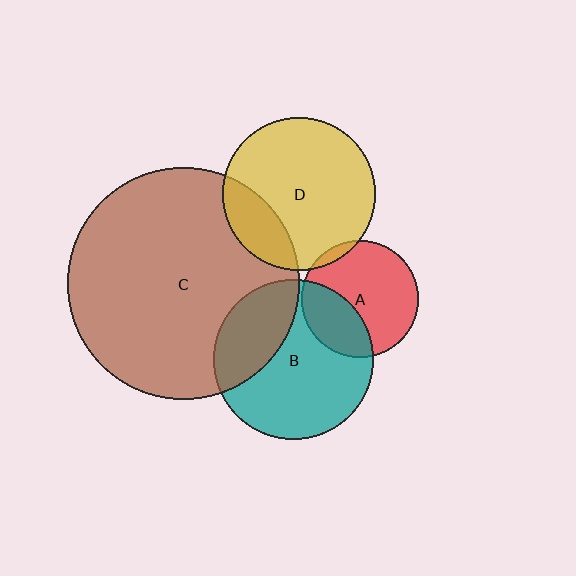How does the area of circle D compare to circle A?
Approximately 1.7 times.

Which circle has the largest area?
Circle C (brown).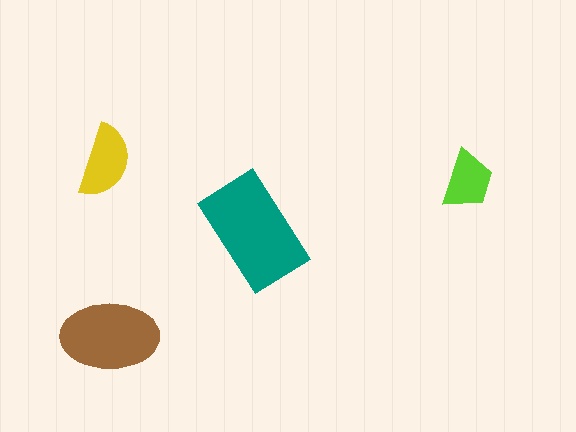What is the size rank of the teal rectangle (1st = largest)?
1st.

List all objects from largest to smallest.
The teal rectangle, the brown ellipse, the yellow semicircle, the lime trapezoid.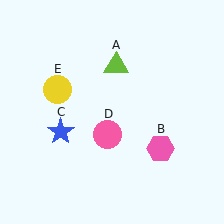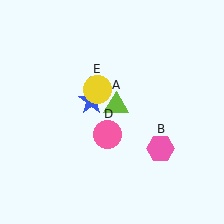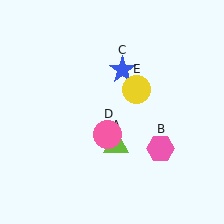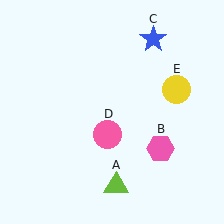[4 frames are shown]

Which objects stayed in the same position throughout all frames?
Pink hexagon (object B) and pink circle (object D) remained stationary.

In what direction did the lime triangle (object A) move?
The lime triangle (object A) moved down.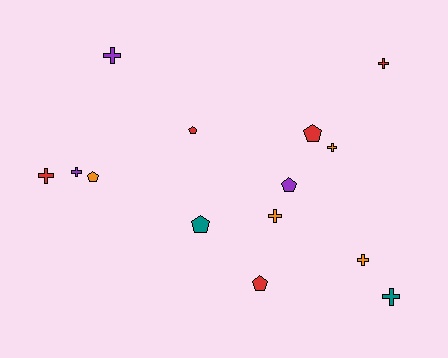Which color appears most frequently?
Red, with 5 objects.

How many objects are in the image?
There are 14 objects.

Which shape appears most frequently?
Cross, with 8 objects.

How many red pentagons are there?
There are 3 red pentagons.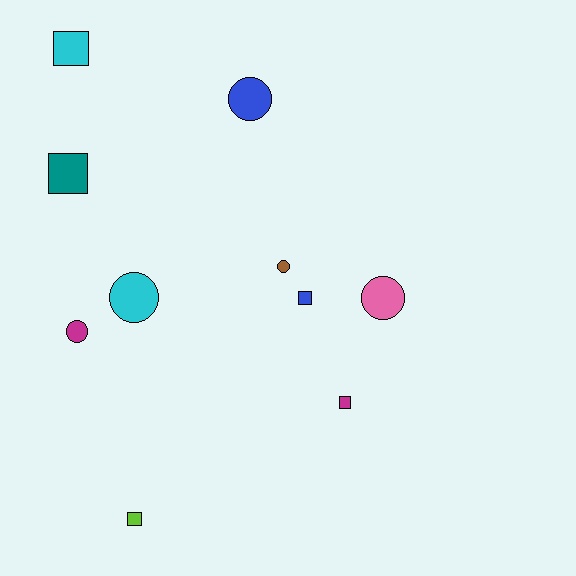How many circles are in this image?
There are 5 circles.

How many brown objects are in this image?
There is 1 brown object.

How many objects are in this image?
There are 10 objects.